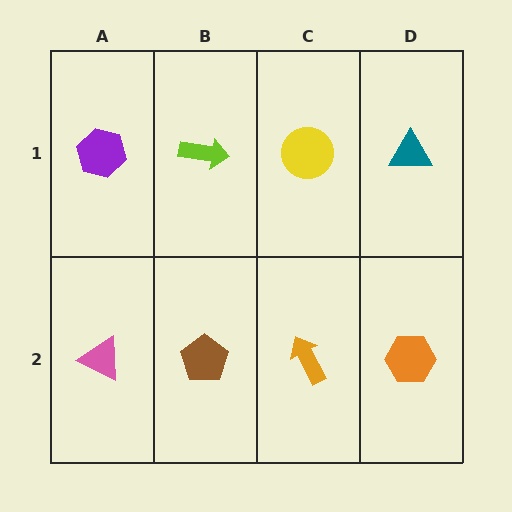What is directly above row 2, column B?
A lime arrow.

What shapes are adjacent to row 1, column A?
A pink triangle (row 2, column A), a lime arrow (row 1, column B).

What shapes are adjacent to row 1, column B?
A brown pentagon (row 2, column B), a purple hexagon (row 1, column A), a yellow circle (row 1, column C).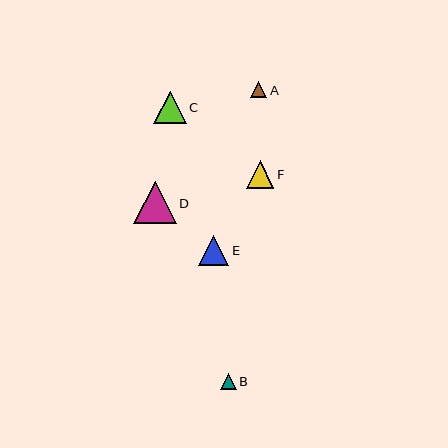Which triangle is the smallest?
Triangle A is the smallest with a size of approximately 16 pixels.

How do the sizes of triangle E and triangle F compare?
Triangle E and triangle F are approximately the same size.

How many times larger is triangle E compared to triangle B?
Triangle E is approximately 1.9 times the size of triangle B.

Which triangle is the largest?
Triangle D is the largest with a size of approximately 42 pixels.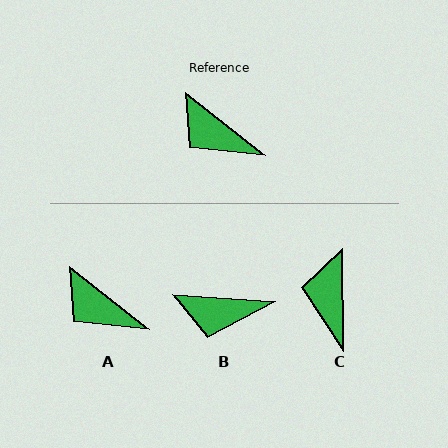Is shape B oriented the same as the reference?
No, it is off by about 34 degrees.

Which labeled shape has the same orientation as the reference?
A.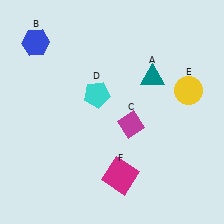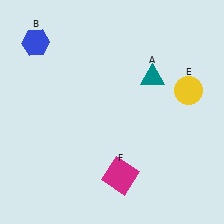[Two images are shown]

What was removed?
The magenta diamond (C), the cyan pentagon (D) were removed in Image 2.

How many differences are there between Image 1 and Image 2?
There are 2 differences between the two images.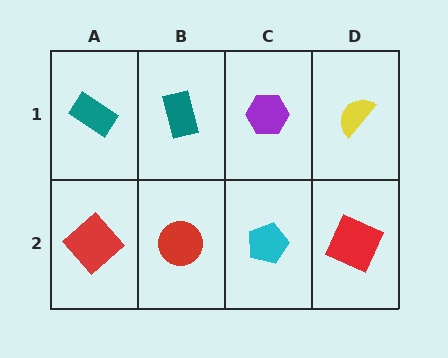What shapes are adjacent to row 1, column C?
A cyan pentagon (row 2, column C), a teal rectangle (row 1, column B), a yellow semicircle (row 1, column D).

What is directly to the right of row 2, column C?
A red square.